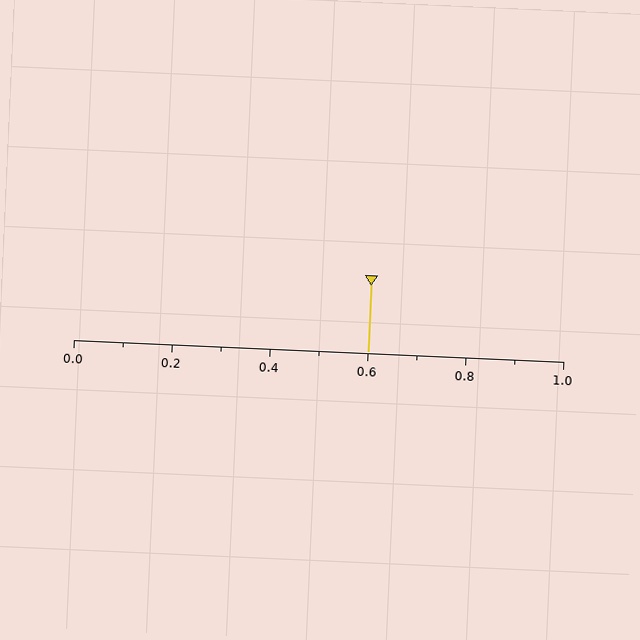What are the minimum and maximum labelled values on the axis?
The axis runs from 0.0 to 1.0.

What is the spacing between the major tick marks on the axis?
The major ticks are spaced 0.2 apart.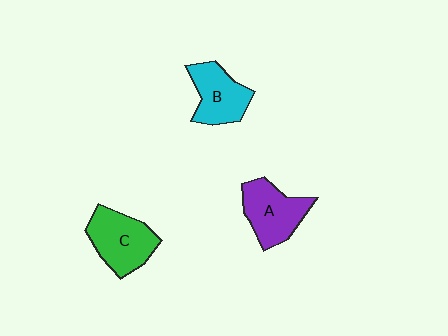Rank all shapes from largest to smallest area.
From largest to smallest: C (green), A (purple), B (cyan).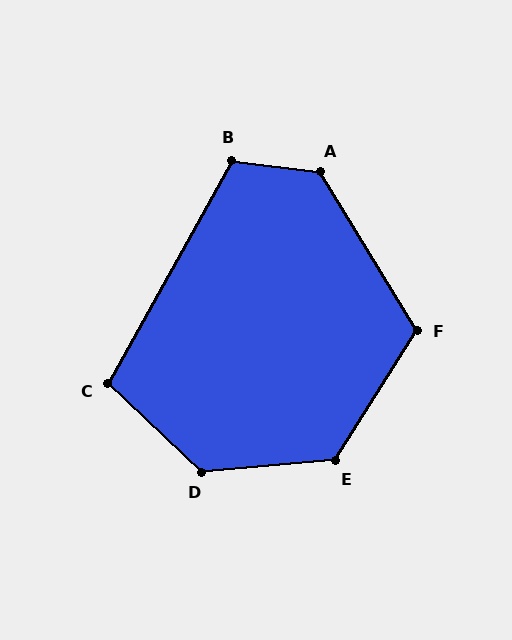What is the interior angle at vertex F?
Approximately 117 degrees (obtuse).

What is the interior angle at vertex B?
Approximately 112 degrees (obtuse).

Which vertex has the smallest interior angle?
C, at approximately 104 degrees.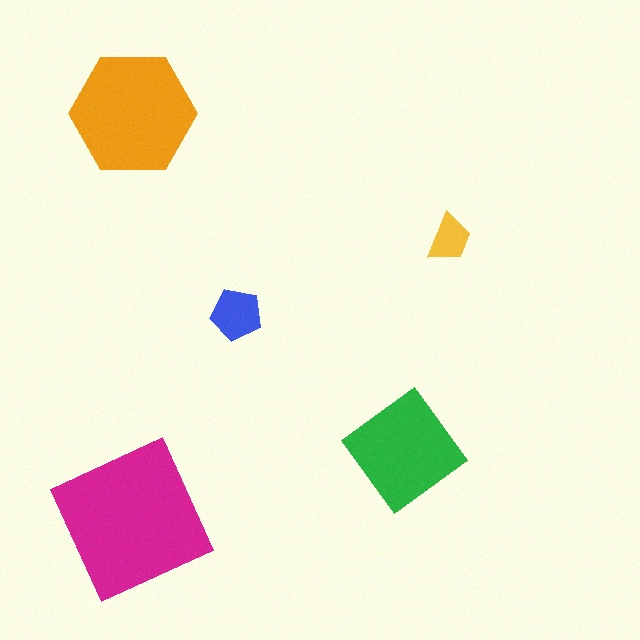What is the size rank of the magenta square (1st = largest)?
1st.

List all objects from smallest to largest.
The yellow trapezoid, the blue pentagon, the green diamond, the orange hexagon, the magenta square.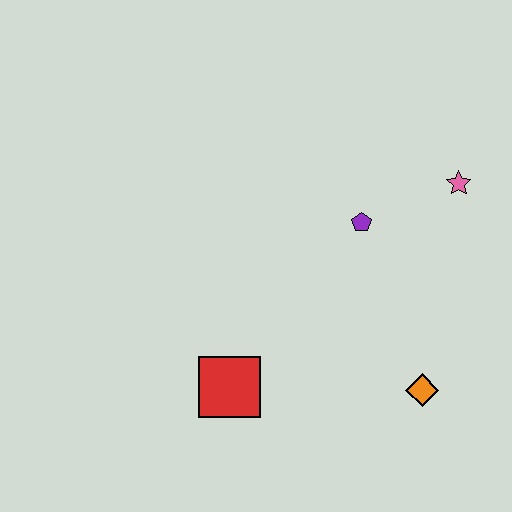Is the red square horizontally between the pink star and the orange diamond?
No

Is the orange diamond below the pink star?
Yes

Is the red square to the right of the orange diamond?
No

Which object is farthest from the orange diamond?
The pink star is farthest from the orange diamond.